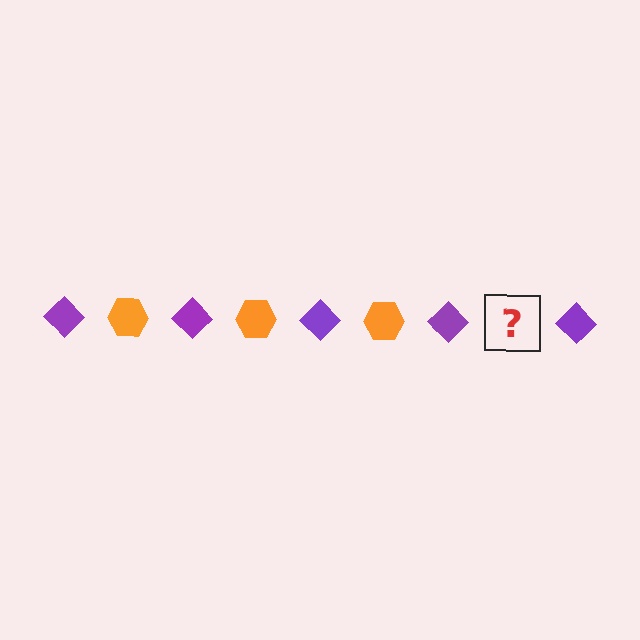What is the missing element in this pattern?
The missing element is an orange hexagon.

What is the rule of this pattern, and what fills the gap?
The rule is that the pattern alternates between purple diamond and orange hexagon. The gap should be filled with an orange hexagon.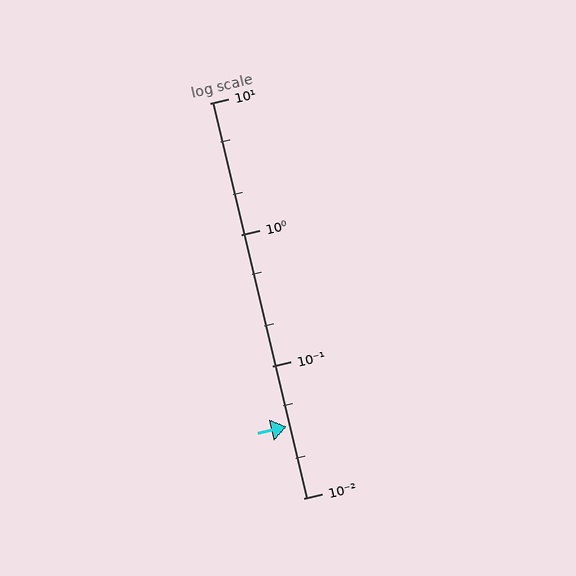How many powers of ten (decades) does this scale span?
The scale spans 3 decades, from 0.01 to 10.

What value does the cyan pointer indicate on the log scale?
The pointer indicates approximately 0.035.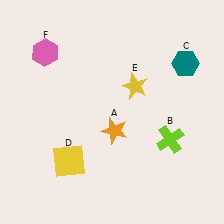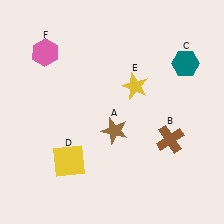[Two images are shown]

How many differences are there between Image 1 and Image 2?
There are 2 differences between the two images.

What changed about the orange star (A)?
In Image 1, A is orange. In Image 2, it changed to brown.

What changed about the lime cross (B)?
In Image 1, B is lime. In Image 2, it changed to brown.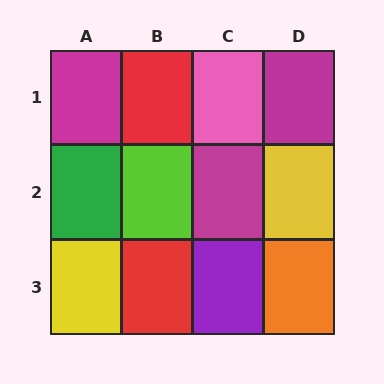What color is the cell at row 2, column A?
Green.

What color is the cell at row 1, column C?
Pink.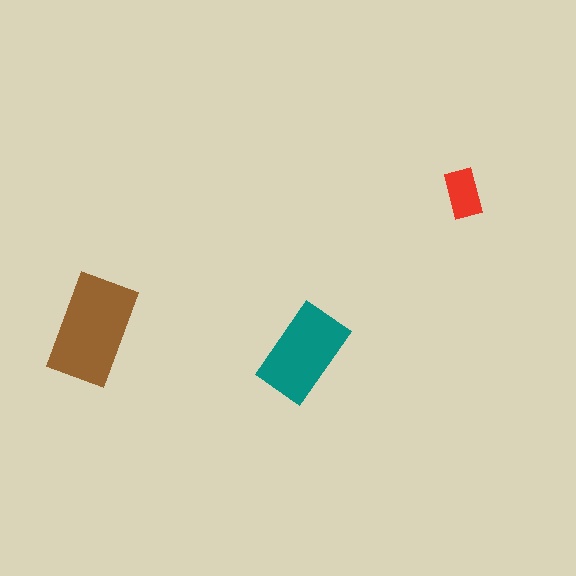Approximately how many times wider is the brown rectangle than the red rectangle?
About 2 times wider.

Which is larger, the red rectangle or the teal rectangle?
The teal one.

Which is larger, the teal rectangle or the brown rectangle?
The brown one.